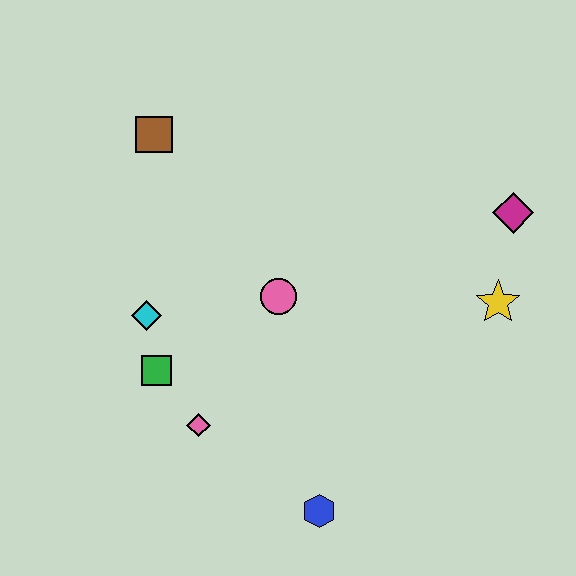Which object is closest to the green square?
The cyan diamond is closest to the green square.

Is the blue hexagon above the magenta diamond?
No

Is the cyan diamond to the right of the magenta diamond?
No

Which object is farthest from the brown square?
The blue hexagon is farthest from the brown square.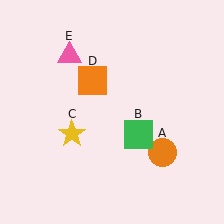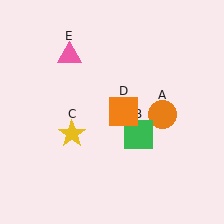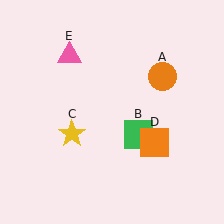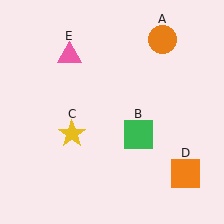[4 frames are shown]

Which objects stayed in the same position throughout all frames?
Green square (object B) and yellow star (object C) and pink triangle (object E) remained stationary.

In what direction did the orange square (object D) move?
The orange square (object D) moved down and to the right.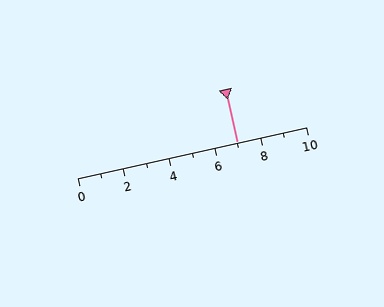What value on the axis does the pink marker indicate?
The marker indicates approximately 7.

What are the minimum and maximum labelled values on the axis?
The axis runs from 0 to 10.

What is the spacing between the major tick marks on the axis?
The major ticks are spaced 2 apart.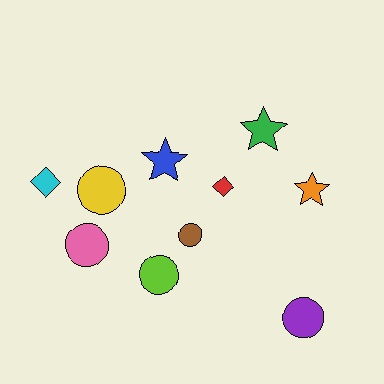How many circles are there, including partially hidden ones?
There are 5 circles.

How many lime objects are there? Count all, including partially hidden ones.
There is 1 lime object.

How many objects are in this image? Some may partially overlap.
There are 10 objects.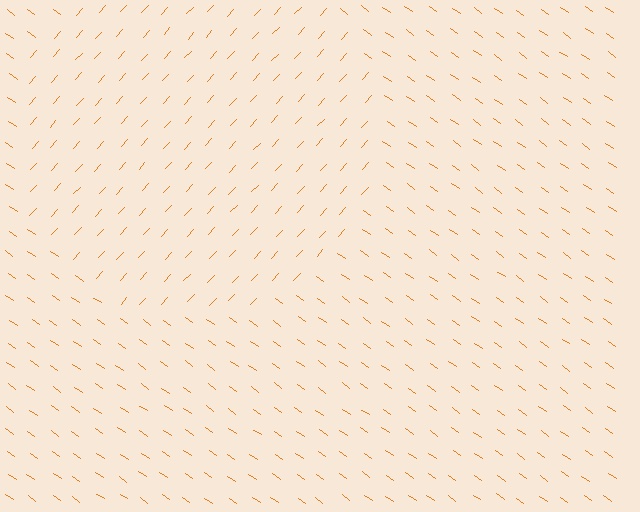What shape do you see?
I see a circle.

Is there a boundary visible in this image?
Yes, there is a texture boundary formed by a change in line orientation.